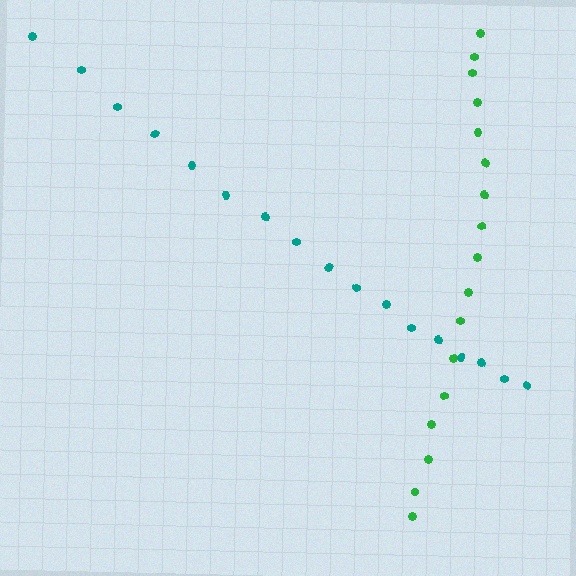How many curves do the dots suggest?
There are 2 distinct paths.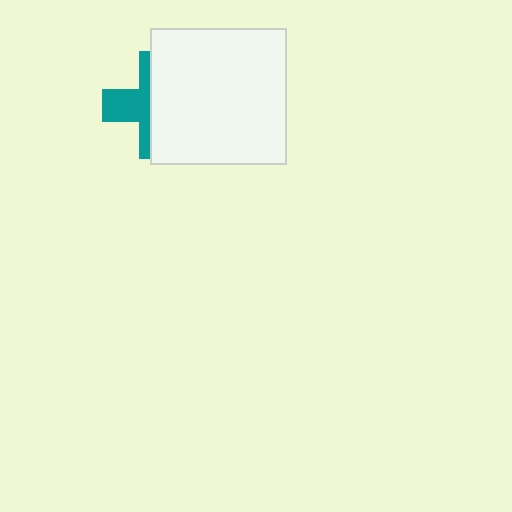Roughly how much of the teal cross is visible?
A small part of it is visible (roughly 38%).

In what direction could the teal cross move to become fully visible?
The teal cross could move left. That would shift it out from behind the white square entirely.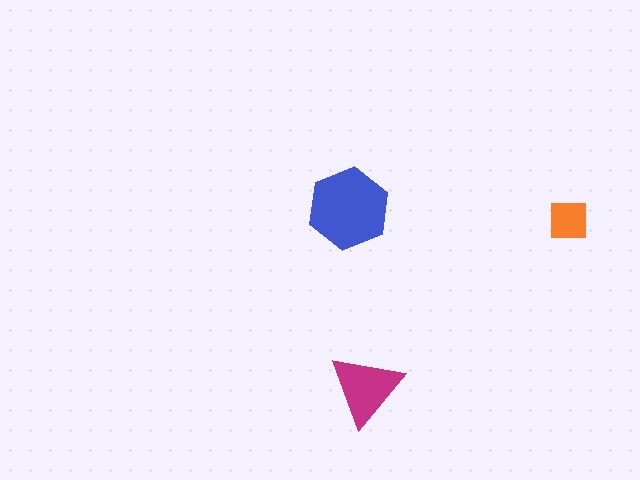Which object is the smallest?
The orange square.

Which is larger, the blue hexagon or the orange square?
The blue hexagon.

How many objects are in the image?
There are 3 objects in the image.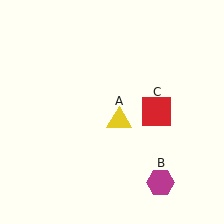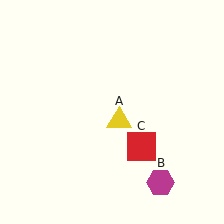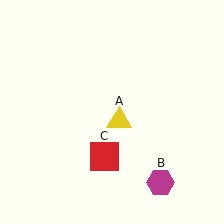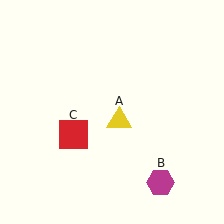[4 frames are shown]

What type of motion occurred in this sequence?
The red square (object C) rotated clockwise around the center of the scene.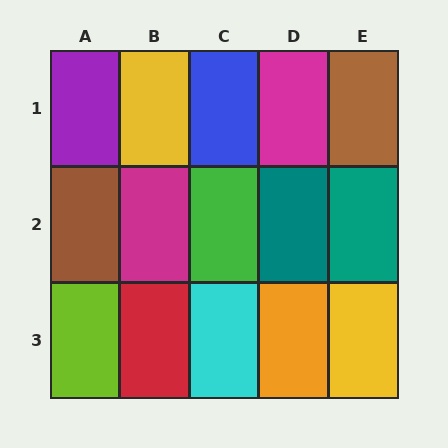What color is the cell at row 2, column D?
Teal.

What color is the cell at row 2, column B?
Magenta.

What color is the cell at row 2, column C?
Green.